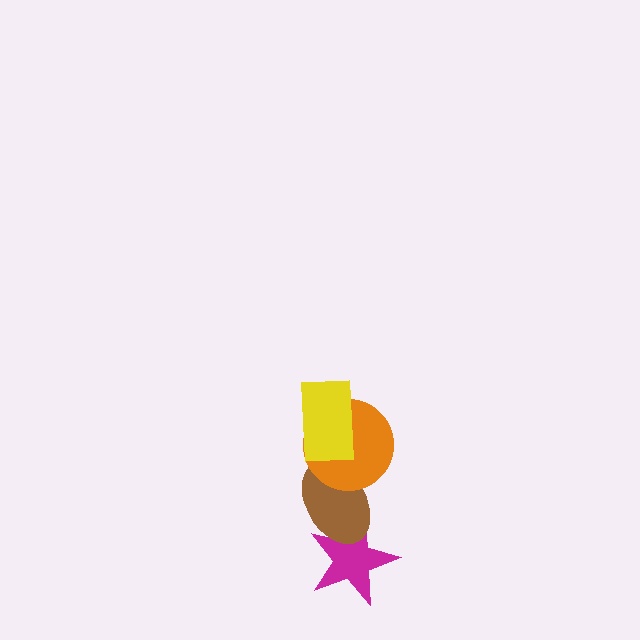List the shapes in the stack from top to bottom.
From top to bottom: the yellow rectangle, the orange circle, the brown ellipse, the magenta star.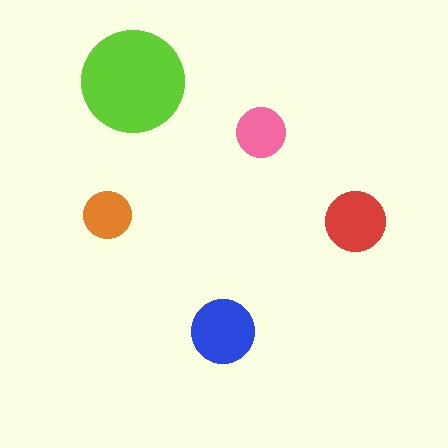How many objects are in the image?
There are 5 objects in the image.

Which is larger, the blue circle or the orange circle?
The blue one.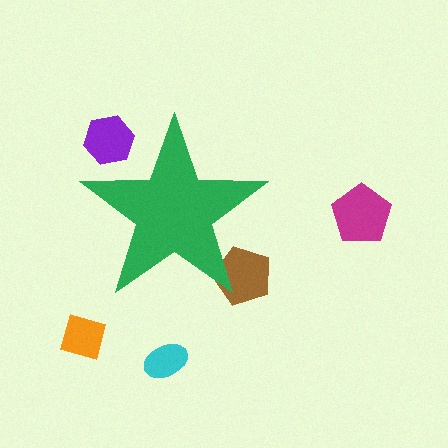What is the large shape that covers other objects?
A green star.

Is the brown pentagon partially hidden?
Yes, the brown pentagon is partially hidden behind the green star.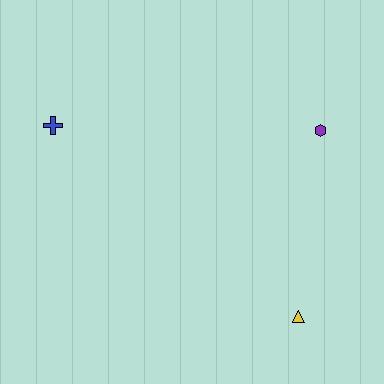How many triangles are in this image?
There is 1 triangle.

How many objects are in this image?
There are 3 objects.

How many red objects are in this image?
There are no red objects.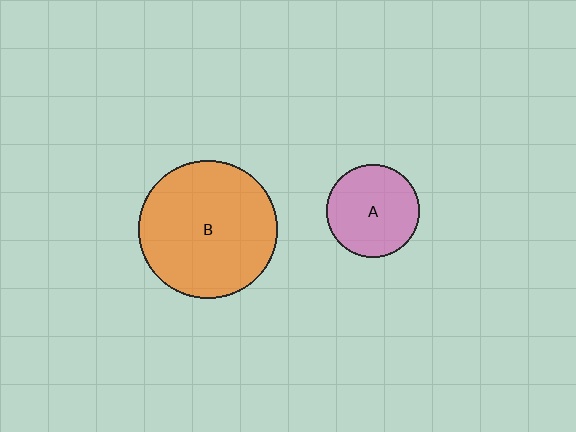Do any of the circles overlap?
No, none of the circles overlap.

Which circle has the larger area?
Circle B (orange).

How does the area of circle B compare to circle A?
Approximately 2.2 times.